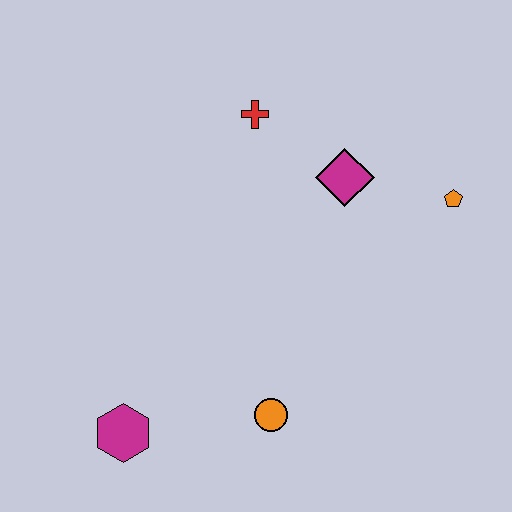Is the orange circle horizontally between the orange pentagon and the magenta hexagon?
Yes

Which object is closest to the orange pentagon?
The magenta diamond is closest to the orange pentagon.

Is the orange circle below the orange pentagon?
Yes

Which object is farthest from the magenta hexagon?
The orange pentagon is farthest from the magenta hexagon.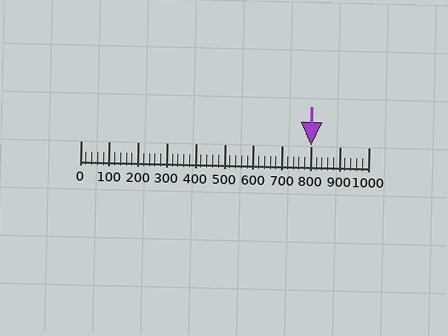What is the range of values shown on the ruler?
The ruler shows values from 0 to 1000.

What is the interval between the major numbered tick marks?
The major tick marks are spaced 100 units apart.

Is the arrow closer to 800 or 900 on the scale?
The arrow is closer to 800.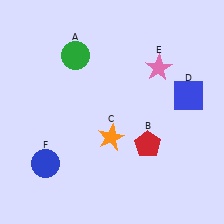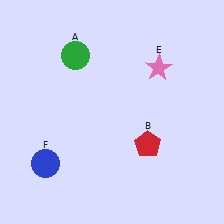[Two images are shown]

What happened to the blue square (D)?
The blue square (D) was removed in Image 2. It was in the top-right area of Image 1.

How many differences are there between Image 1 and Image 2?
There are 2 differences between the two images.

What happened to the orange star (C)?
The orange star (C) was removed in Image 2. It was in the bottom-left area of Image 1.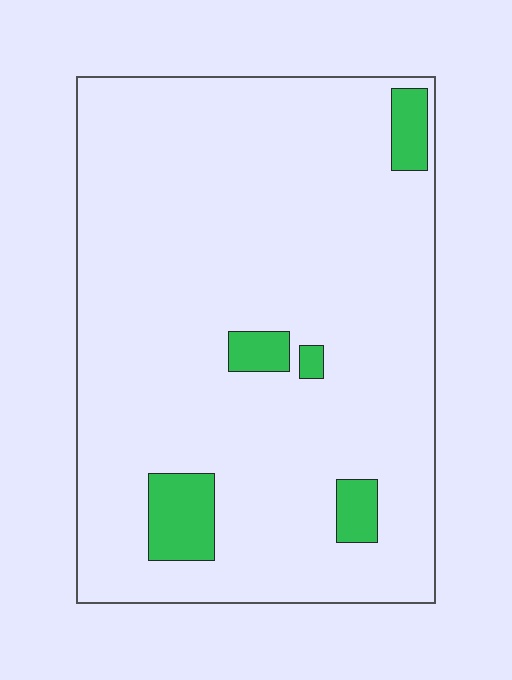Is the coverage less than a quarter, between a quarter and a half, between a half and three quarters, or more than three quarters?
Less than a quarter.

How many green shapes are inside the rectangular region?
5.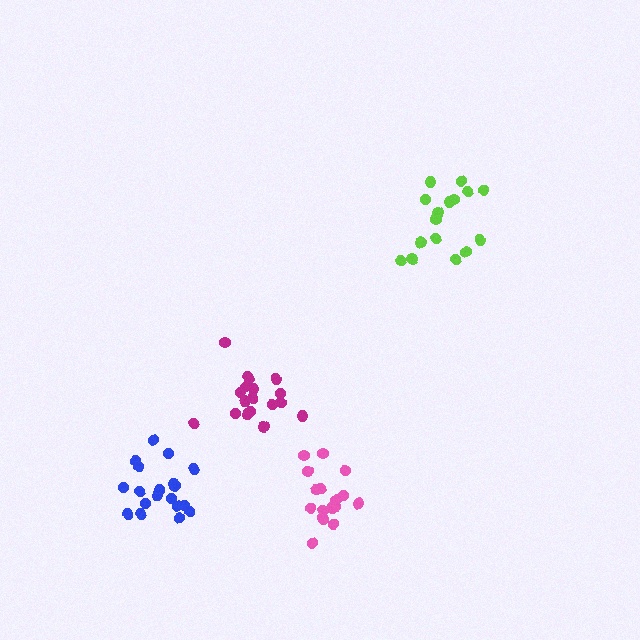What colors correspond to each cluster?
The clusters are colored: lime, magenta, blue, pink.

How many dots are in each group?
Group 1: 16 dots, Group 2: 18 dots, Group 3: 19 dots, Group 4: 17 dots (70 total).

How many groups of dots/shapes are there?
There are 4 groups.